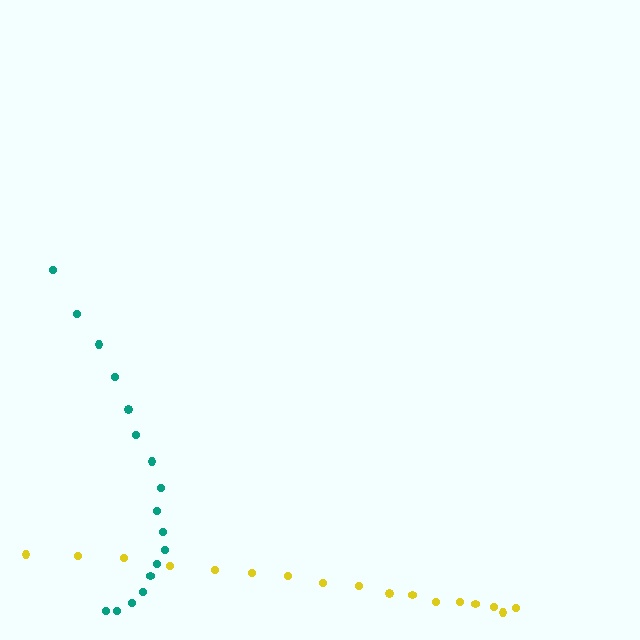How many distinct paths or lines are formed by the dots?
There are 2 distinct paths.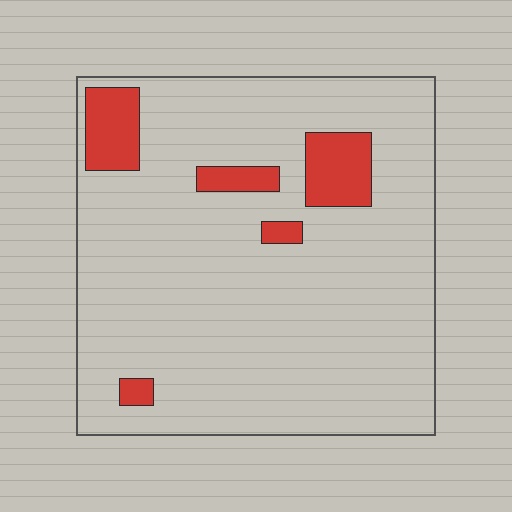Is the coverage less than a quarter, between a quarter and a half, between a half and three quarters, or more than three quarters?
Less than a quarter.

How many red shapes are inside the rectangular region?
5.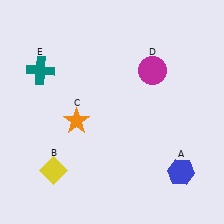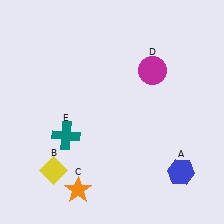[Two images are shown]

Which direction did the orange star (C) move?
The orange star (C) moved down.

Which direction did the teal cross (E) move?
The teal cross (E) moved down.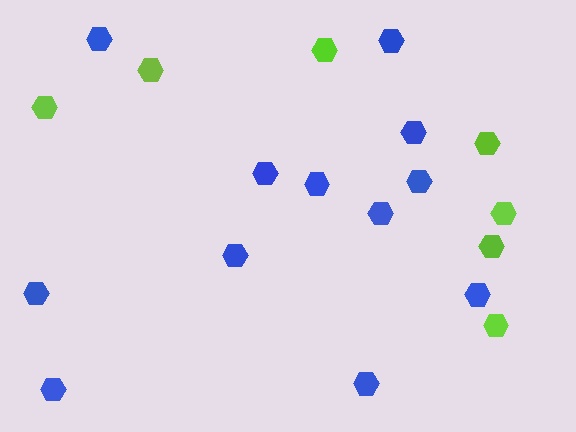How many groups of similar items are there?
There are 2 groups: one group of lime hexagons (7) and one group of blue hexagons (12).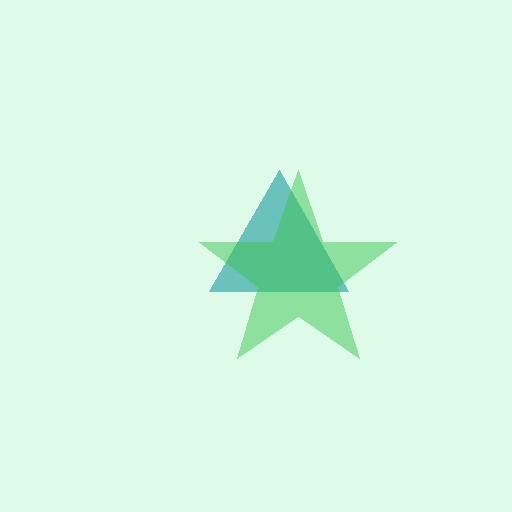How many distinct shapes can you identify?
There are 2 distinct shapes: a teal triangle, a green star.